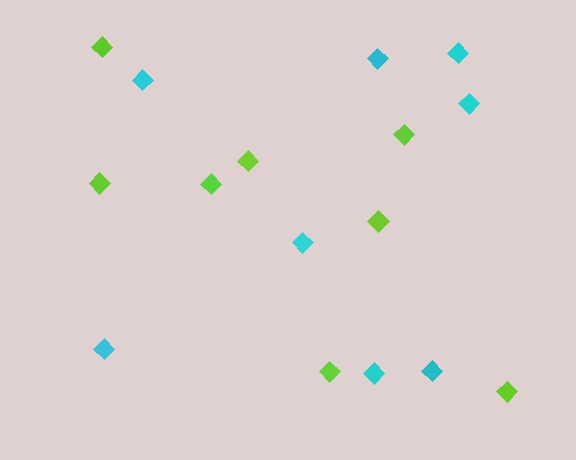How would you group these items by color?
There are 2 groups: one group of lime diamonds (8) and one group of cyan diamonds (8).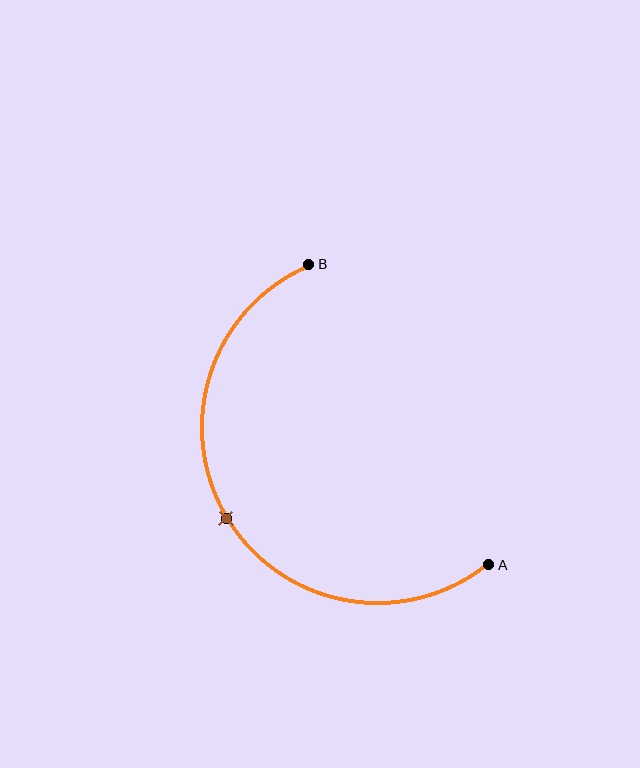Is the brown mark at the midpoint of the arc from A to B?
Yes. The brown mark lies on the arc at equal arc-length from both A and B — it is the arc midpoint.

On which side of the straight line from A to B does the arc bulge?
The arc bulges to the left of the straight line connecting A and B.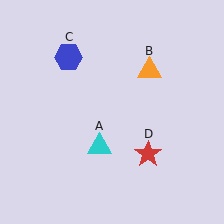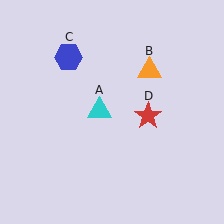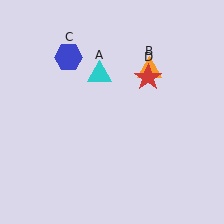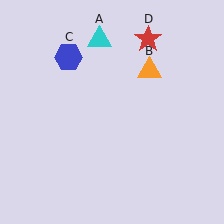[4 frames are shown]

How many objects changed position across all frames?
2 objects changed position: cyan triangle (object A), red star (object D).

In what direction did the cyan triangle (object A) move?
The cyan triangle (object A) moved up.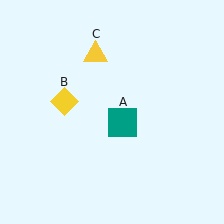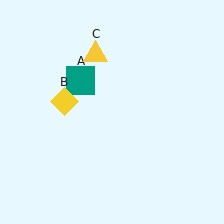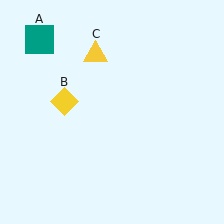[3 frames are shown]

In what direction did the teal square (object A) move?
The teal square (object A) moved up and to the left.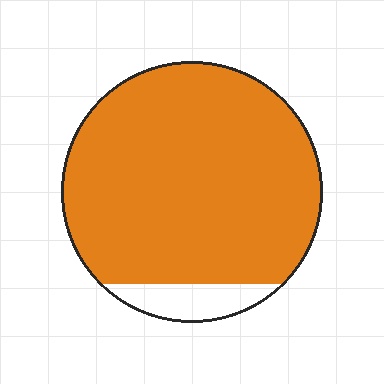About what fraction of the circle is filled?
About nine tenths (9/10).